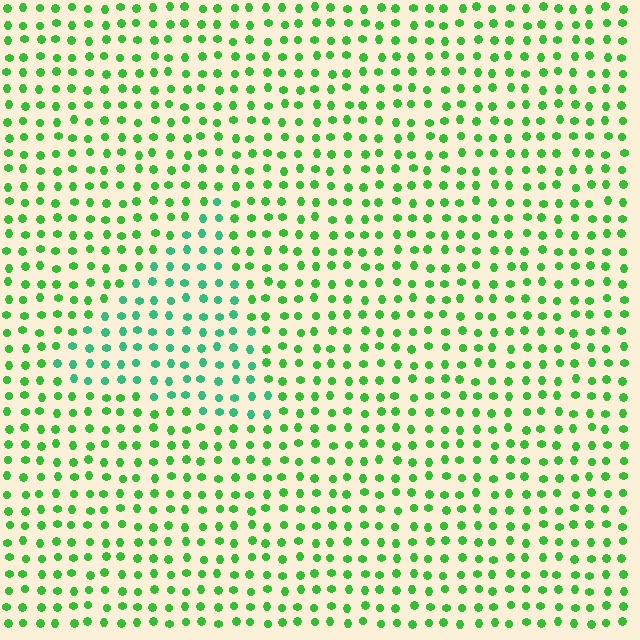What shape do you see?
I see a triangle.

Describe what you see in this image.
The image is filled with small green elements in a uniform arrangement. A triangle-shaped region is visible where the elements are tinted to a slightly different hue, forming a subtle color boundary.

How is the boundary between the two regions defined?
The boundary is defined purely by a slight shift in hue (about 32 degrees). Spacing, size, and orientation are identical on both sides.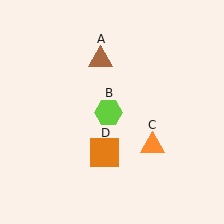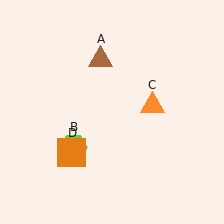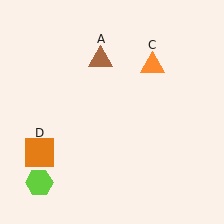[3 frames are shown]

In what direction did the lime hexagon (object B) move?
The lime hexagon (object B) moved down and to the left.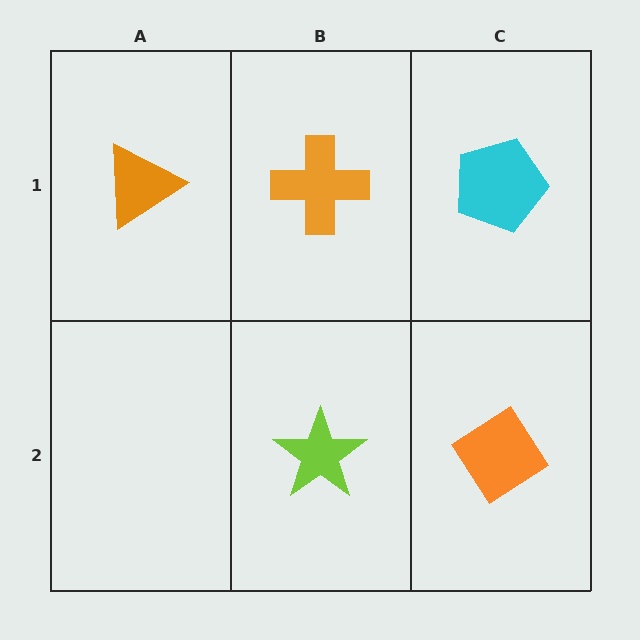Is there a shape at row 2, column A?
No, that cell is empty.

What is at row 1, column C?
A cyan pentagon.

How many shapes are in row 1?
3 shapes.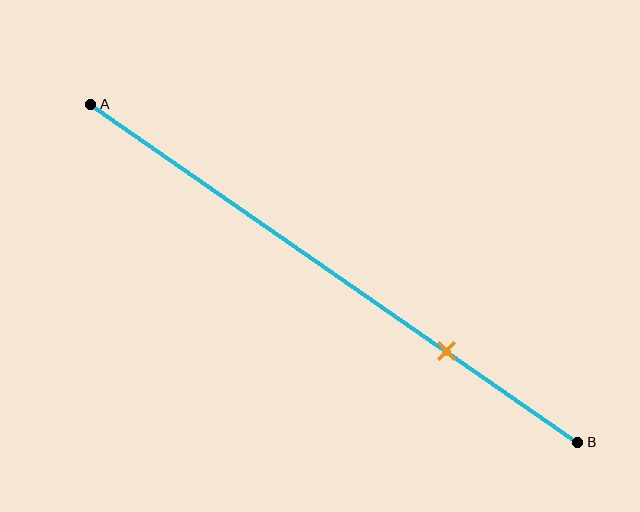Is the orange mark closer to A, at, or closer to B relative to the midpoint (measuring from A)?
The orange mark is closer to point B than the midpoint of segment AB.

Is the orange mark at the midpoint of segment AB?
No, the mark is at about 75% from A, not at the 50% midpoint.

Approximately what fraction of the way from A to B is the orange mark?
The orange mark is approximately 75% of the way from A to B.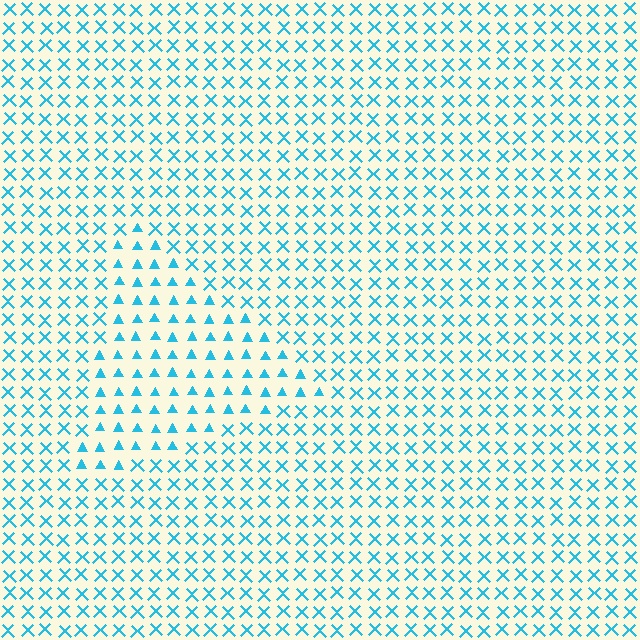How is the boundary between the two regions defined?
The boundary is defined by a change in element shape: triangles inside vs. X marks outside. All elements share the same color and spacing.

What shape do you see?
I see a triangle.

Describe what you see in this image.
The image is filled with small cyan elements arranged in a uniform grid. A triangle-shaped region contains triangles, while the surrounding area contains X marks. The boundary is defined purely by the change in element shape.